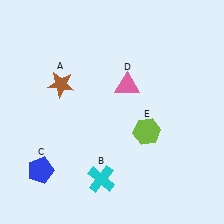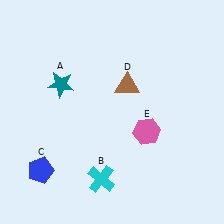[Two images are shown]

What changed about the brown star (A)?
In Image 1, A is brown. In Image 2, it changed to teal.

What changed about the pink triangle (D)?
In Image 1, D is pink. In Image 2, it changed to brown.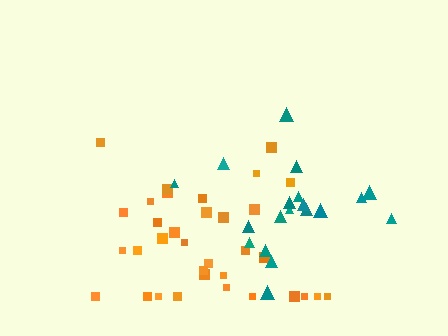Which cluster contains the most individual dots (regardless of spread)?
Orange (34).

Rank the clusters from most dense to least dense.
teal, orange.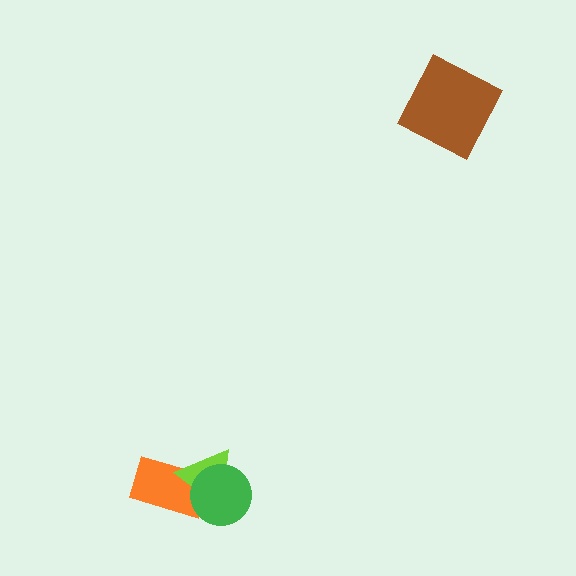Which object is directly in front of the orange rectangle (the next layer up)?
The lime triangle is directly in front of the orange rectangle.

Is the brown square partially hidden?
No, no other shape covers it.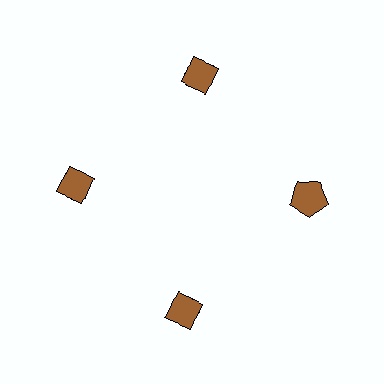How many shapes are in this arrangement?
There are 4 shapes arranged in a ring pattern.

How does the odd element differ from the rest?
It has a different shape: pentagon instead of diamond.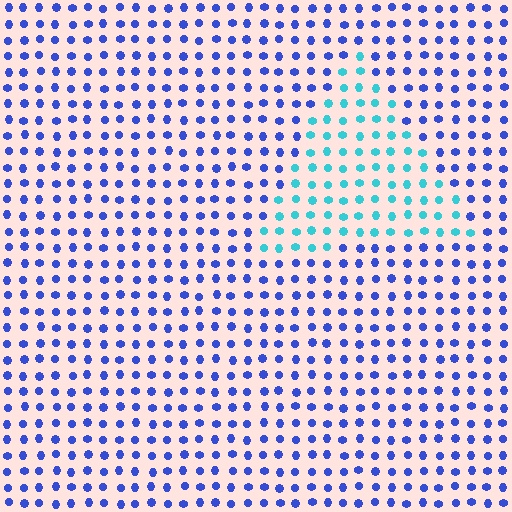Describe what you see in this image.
The image is filled with small blue elements in a uniform arrangement. A triangle-shaped region is visible where the elements are tinted to a slightly different hue, forming a subtle color boundary.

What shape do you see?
I see a triangle.